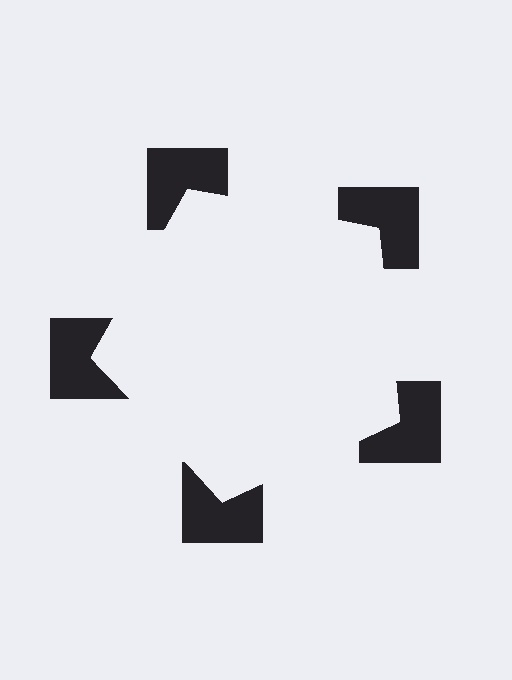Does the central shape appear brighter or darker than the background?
It typically appears slightly brighter than the background, even though no actual brightness change is drawn.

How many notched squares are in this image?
There are 5 — one at each vertex of the illusory pentagon.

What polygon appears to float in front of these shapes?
An illusory pentagon — its edges are inferred from the aligned wedge cuts in the notched squares, not physically drawn.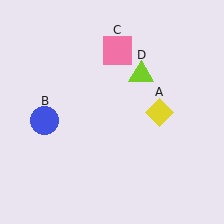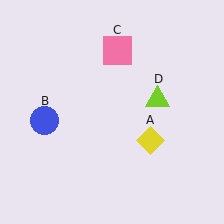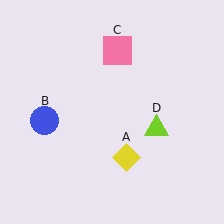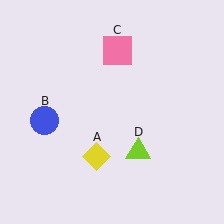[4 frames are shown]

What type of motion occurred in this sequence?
The yellow diamond (object A), lime triangle (object D) rotated clockwise around the center of the scene.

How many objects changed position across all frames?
2 objects changed position: yellow diamond (object A), lime triangle (object D).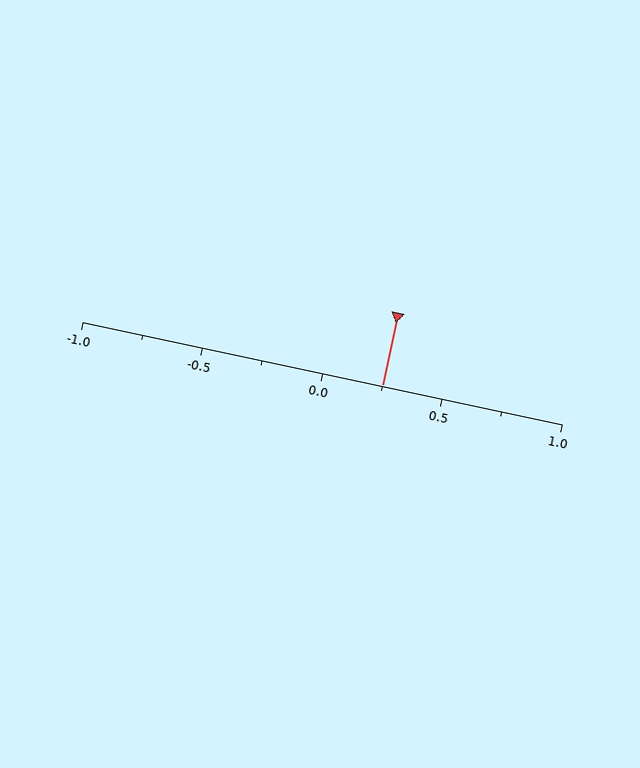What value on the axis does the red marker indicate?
The marker indicates approximately 0.25.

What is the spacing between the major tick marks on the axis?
The major ticks are spaced 0.5 apart.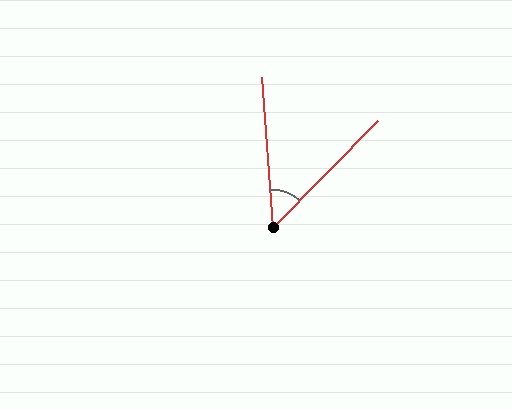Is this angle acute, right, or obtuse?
It is acute.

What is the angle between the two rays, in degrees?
Approximately 49 degrees.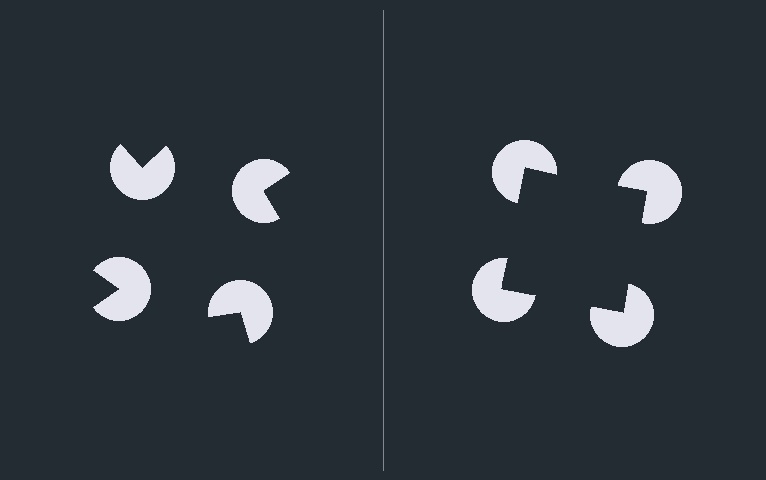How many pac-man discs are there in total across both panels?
8 — 4 on each side.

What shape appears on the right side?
An illusory square.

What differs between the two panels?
The pac-man discs are positioned identically on both sides; only the wedge orientations differ. On the right they align to a square; on the left they are misaligned.